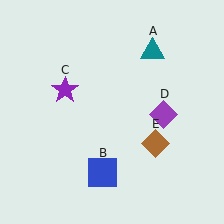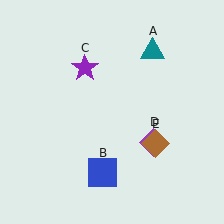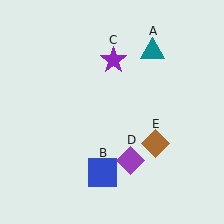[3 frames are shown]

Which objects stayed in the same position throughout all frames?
Teal triangle (object A) and blue square (object B) and brown diamond (object E) remained stationary.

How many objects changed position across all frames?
2 objects changed position: purple star (object C), purple diamond (object D).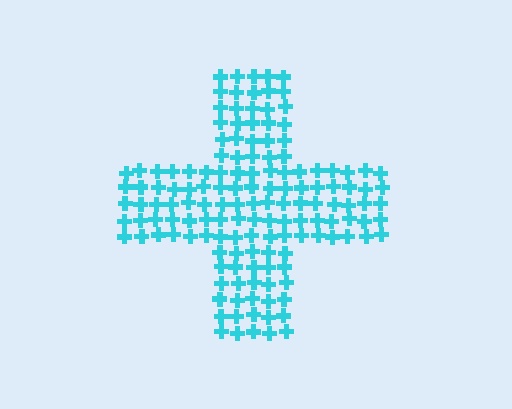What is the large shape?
The large shape is a cross.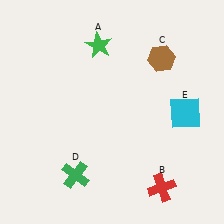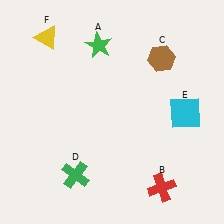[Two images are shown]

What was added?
A yellow triangle (F) was added in Image 2.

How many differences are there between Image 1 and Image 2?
There is 1 difference between the two images.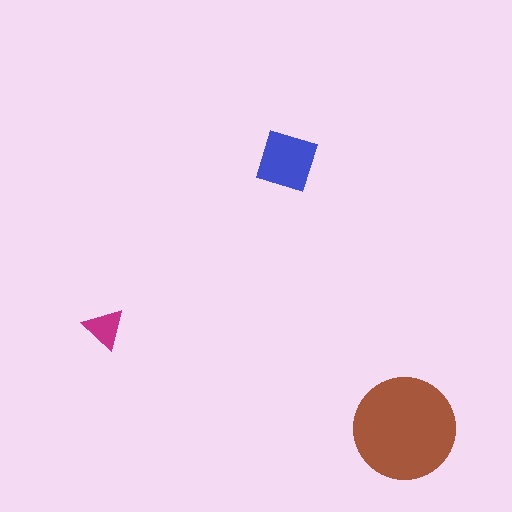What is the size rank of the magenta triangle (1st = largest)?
3rd.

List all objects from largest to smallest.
The brown circle, the blue diamond, the magenta triangle.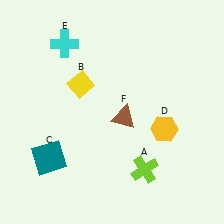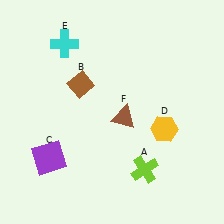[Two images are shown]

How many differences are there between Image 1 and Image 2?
There are 2 differences between the two images.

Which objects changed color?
B changed from yellow to brown. C changed from teal to purple.